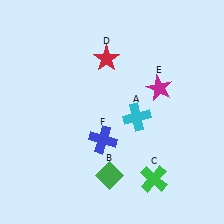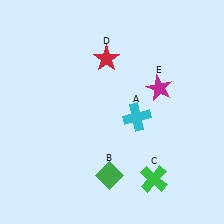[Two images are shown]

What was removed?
The blue cross (F) was removed in Image 2.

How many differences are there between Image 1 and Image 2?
There is 1 difference between the two images.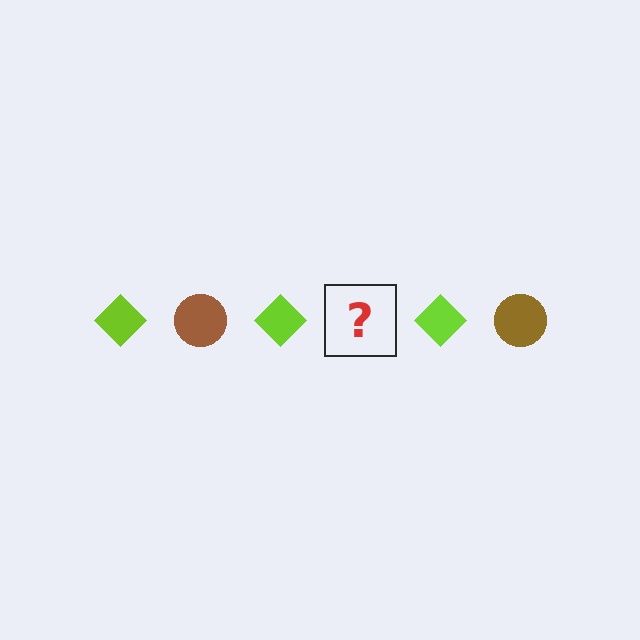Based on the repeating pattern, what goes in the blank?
The blank should be a brown circle.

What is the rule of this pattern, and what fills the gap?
The rule is that the pattern alternates between lime diamond and brown circle. The gap should be filled with a brown circle.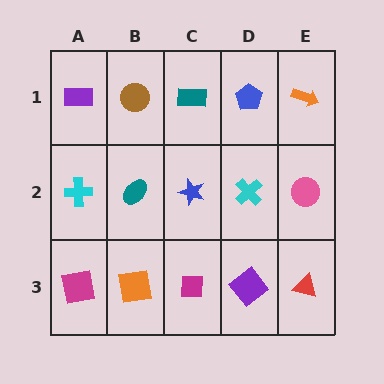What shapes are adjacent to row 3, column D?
A cyan cross (row 2, column D), a magenta square (row 3, column C), a red triangle (row 3, column E).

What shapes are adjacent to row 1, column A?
A cyan cross (row 2, column A), a brown circle (row 1, column B).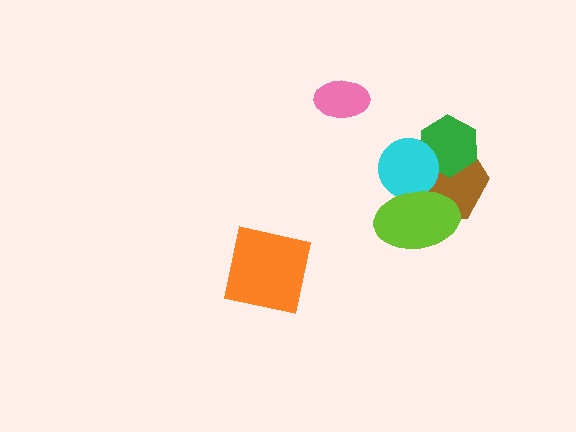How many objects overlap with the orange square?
0 objects overlap with the orange square.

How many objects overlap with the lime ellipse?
2 objects overlap with the lime ellipse.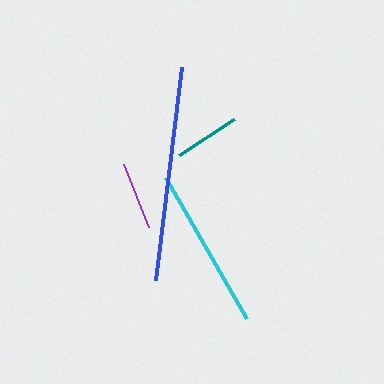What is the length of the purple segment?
The purple segment is approximately 68 pixels long.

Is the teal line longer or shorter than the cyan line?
The cyan line is longer than the teal line.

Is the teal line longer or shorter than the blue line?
The blue line is longer than the teal line.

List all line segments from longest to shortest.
From longest to shortest: blue, cyan, purple, teal.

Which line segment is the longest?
The blue line is the longest at approximately 214 pixels.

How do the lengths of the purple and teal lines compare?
The purple and teal lines are approximately the same length.